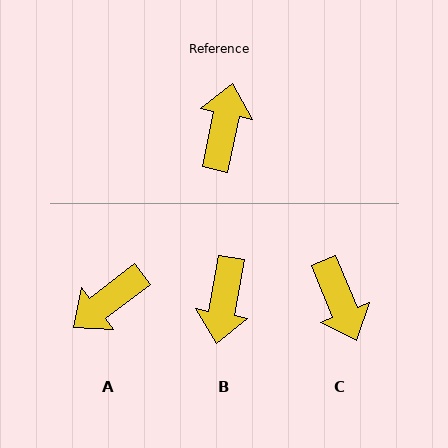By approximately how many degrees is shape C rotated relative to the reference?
Approximately 146 degrees clockwise.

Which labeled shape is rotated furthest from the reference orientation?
B, about 179 degrees away.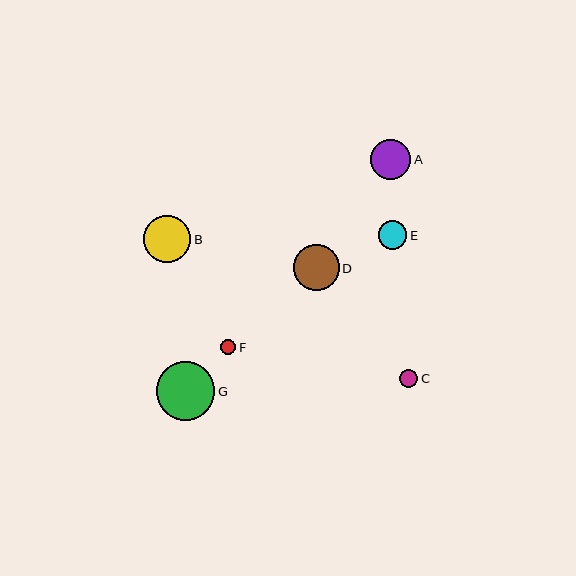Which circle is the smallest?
Circle F is the smallest with a size of approximately 15 pixels.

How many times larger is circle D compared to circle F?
Circle D is approximately 3.0 times the size of circle F.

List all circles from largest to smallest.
From largest to smallest: G, B, D, A, E, C, F.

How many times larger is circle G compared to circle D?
Circle G is approximately 1.3 times the size of circle D.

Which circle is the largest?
Circle G is the largest with a size of approximately 58 pixels.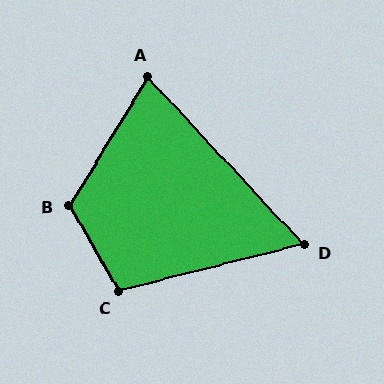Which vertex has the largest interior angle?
B, at approximately 119 degrees.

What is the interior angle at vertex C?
Approximately 106 degrees (obtuse).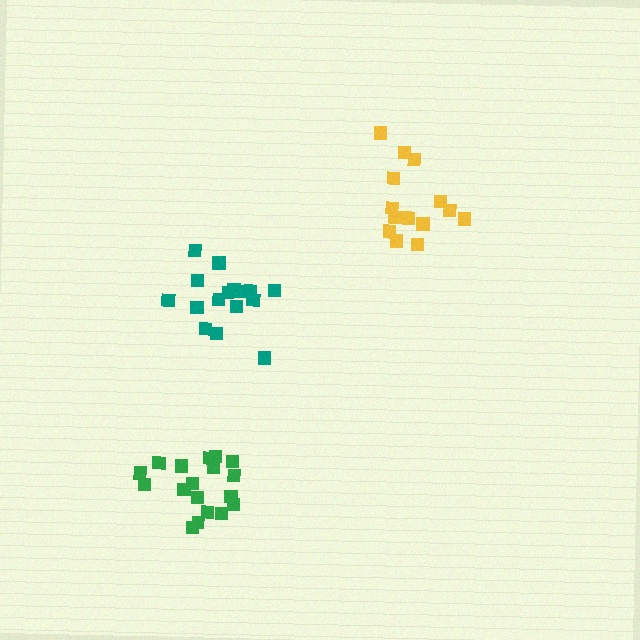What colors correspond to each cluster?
The clusters are colored: green, yellow, teal.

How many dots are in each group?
Group 1: 18 dots, Group 2: 15 dots, Group 3: 17 dots (50 total).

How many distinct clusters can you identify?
There are 3 distinct clusters.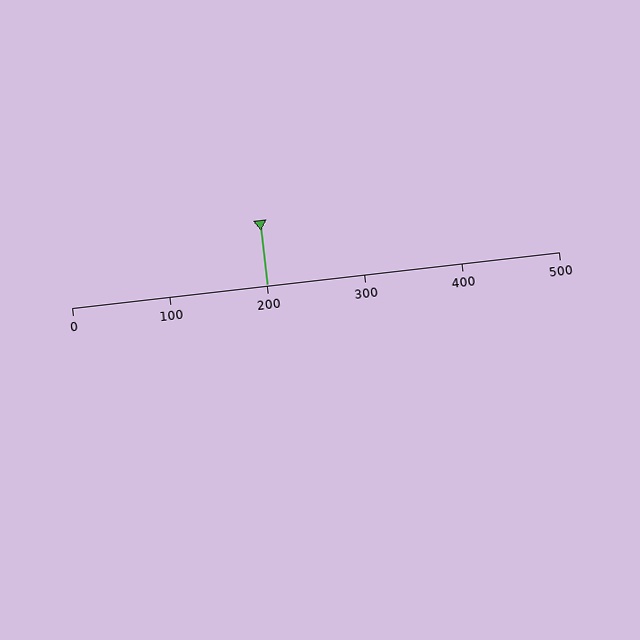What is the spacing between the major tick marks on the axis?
The major ticks are spaced 100 apart.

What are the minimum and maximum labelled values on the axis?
The axis runs from 0 to 500.